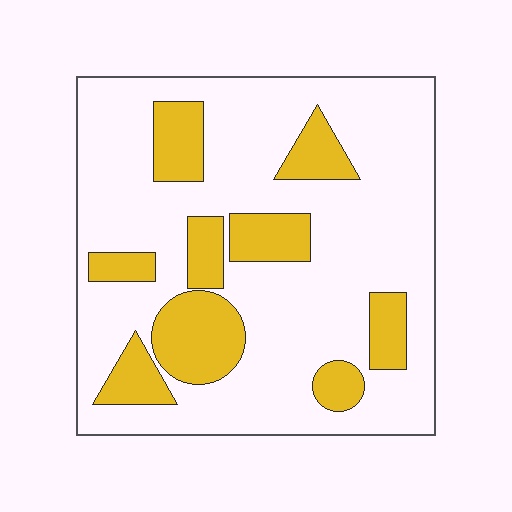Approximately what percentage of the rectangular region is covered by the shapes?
Approximately 25%.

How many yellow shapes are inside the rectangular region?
9.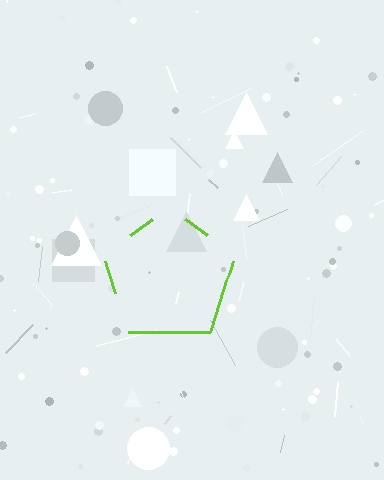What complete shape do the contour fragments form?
The contour fragments form a pentagon.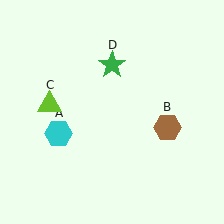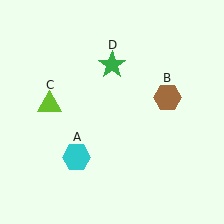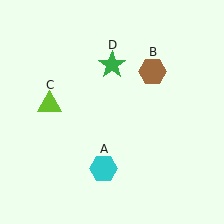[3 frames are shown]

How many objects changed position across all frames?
2 objects changed position: cyan hexagon (object A), brown hexagon (object B).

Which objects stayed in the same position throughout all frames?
Lime triangle (object C) and green star (object D) remained stationary.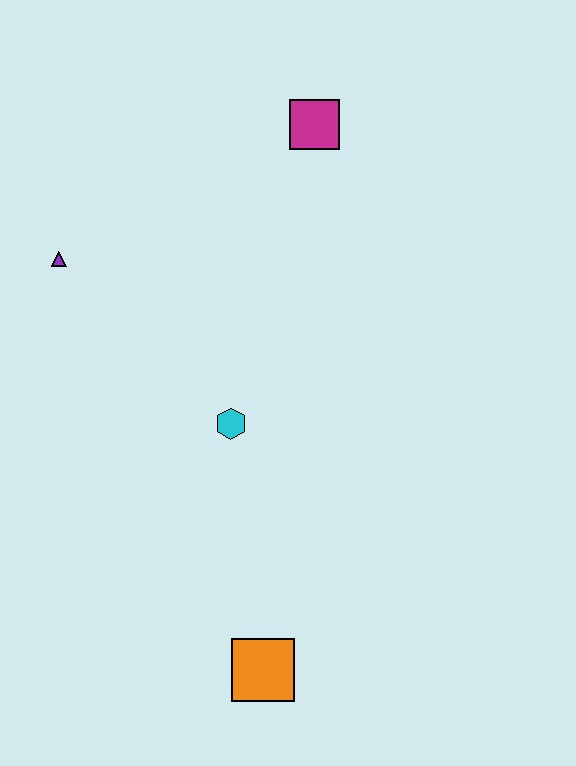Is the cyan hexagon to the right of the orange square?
No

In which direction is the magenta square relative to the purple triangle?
The magenta square is to the right of the purple triangle.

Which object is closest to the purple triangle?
The cyan hexagon is closest to the purple triangle.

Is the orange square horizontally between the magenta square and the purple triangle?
Yes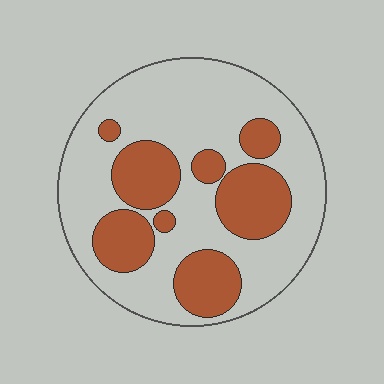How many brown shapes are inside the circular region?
8.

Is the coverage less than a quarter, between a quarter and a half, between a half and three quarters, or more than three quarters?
Between a quarter and a half.